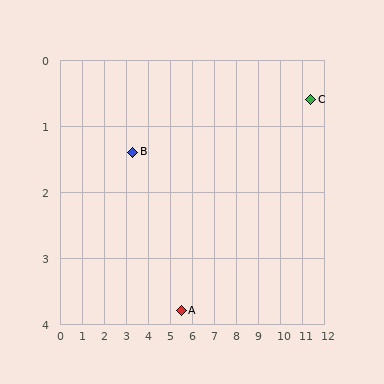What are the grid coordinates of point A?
Point A is at approximately (5.5, 3.8).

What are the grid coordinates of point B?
Point B is at approximately (3.3, 1.4).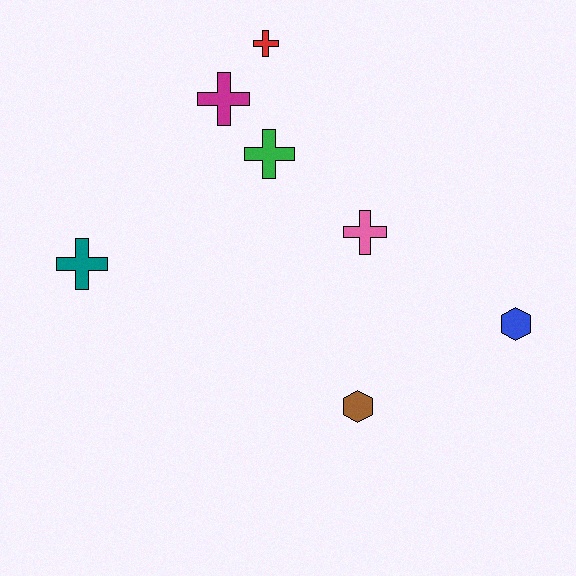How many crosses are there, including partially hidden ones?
There are 5 crosses.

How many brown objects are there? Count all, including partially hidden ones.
There is 1 brown object.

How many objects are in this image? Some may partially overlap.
There are 7 objects.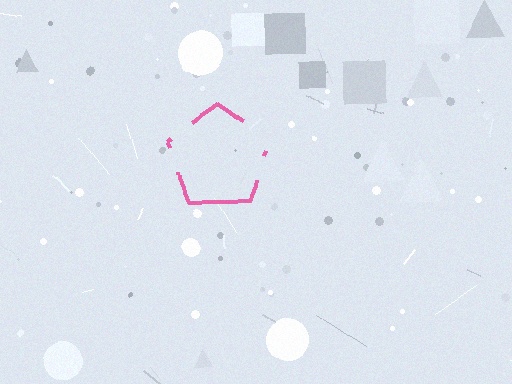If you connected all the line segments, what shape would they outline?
They would outline a pentagon.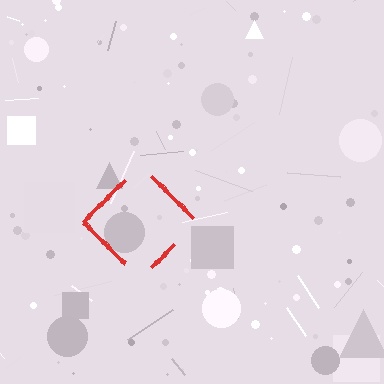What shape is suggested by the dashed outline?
The dashed outline suggests a diamond.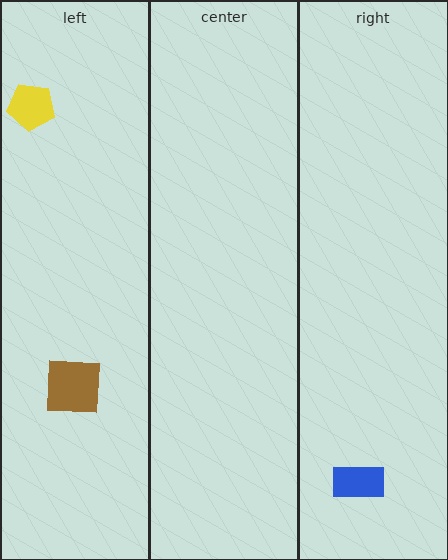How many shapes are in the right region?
1.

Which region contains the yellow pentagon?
The left region.